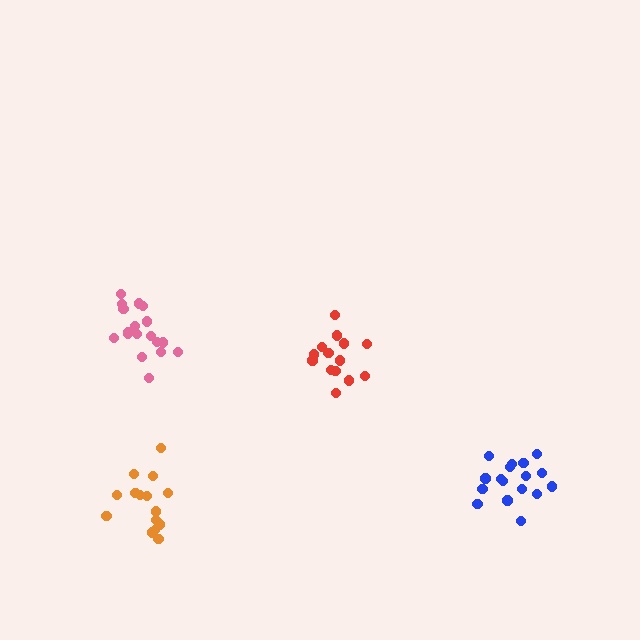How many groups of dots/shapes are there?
There are 4 groups.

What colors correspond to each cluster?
The clusters are colored: blue, red, orange, pink.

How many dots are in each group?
Group 1: 17 dots, Group 2: 14 dots, Group 3: 15 dots, Group 4: 18 dots (64 total).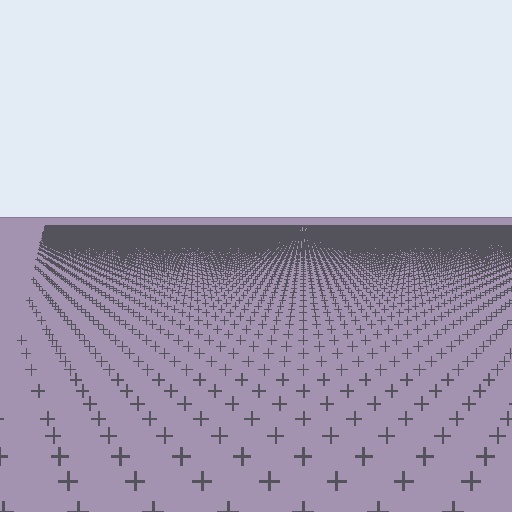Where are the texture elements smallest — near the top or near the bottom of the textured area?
Near the top.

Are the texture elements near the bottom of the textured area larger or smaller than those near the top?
Larger. Near the bottom, elements are closer to the viewer and appear at a bigger on-screen size.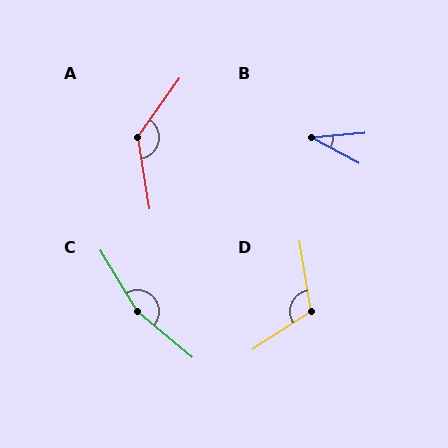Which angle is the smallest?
B, at approximately 33 degrees.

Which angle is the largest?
C, at approximately 161 degrees.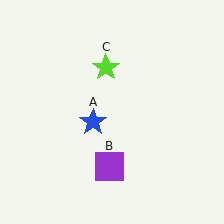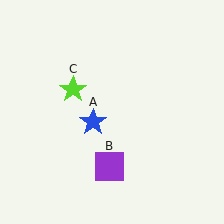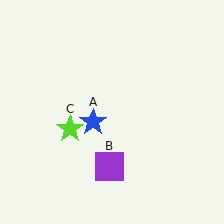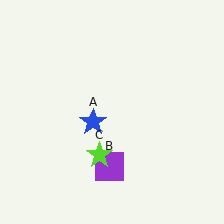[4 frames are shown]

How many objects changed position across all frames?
1 object changed position: lime star (object C).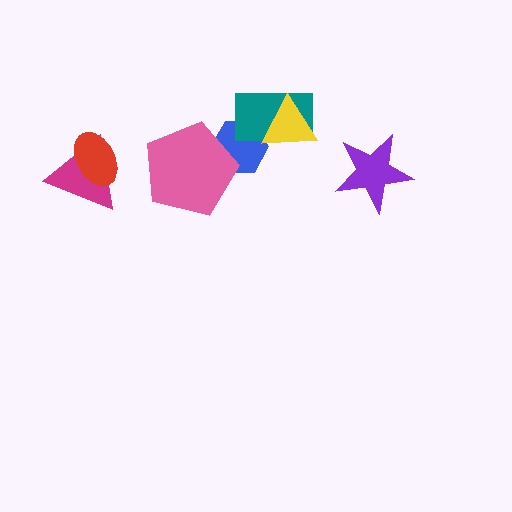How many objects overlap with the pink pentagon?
1 object overlaps with the pink pentagon.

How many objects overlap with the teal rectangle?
2 objects overlap with the teal rectangle.